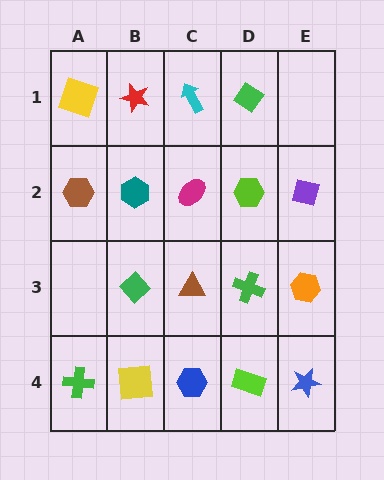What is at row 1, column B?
A red star.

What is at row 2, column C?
A magenta ellipse.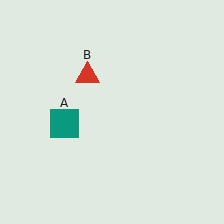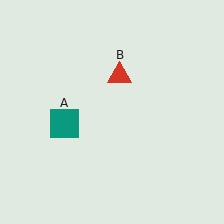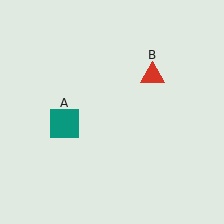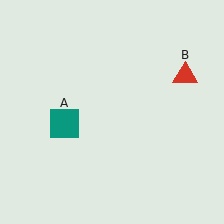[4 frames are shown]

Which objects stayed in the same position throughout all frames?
Teal square (object A) remained stationary.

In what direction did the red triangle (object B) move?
The red triangle (object B) moved right.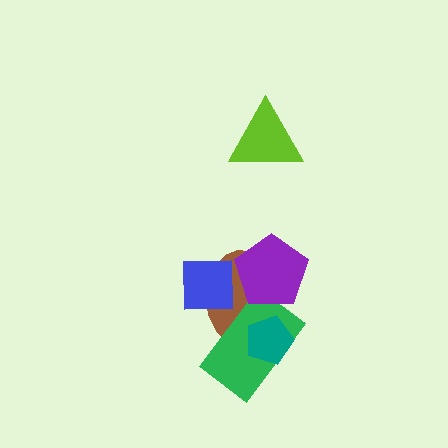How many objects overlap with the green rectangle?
3 objects overlap with the green rectangle.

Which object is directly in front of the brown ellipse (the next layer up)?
The blue square is directly in front of the brown ellipse.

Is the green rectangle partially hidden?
Yes, it is partially covered by another shape.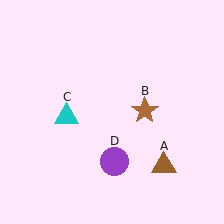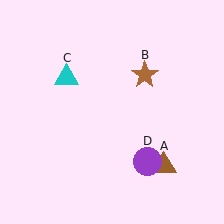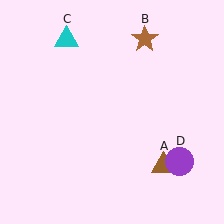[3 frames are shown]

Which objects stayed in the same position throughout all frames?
Brown triangle (object A) remained stationary.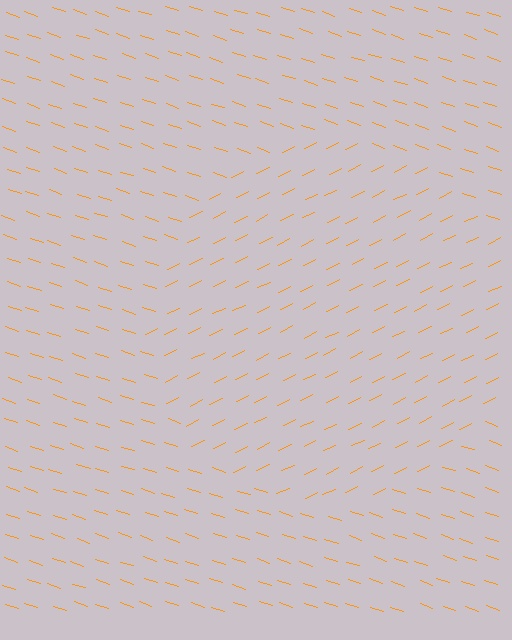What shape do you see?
I see a circle.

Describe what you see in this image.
The image is filled with small orange line segments. A circle region in the image has lines oriented differently from the surrounding lines, creating a visible texture boundary.